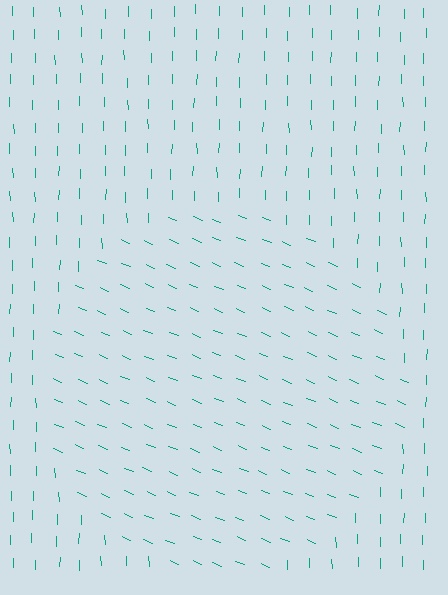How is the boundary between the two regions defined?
The boundary is defined purely by a change in line orientation (approximately 67 degrees difference). All lines are the same color and thickness.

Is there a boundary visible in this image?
Yes, there is a texture boundary formed by a change in line orientation.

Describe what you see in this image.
The image is filled with small teal line segments. A circle region in the image has lines oriented differently from the surrounding lines, creating a visible texture boundary.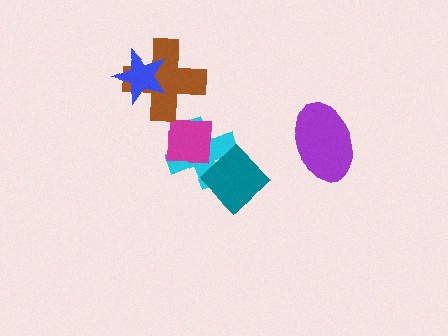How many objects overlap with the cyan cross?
2 objects overlap with the cyan cross.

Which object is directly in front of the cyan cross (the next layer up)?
The teal diamond is directly in front of the cyan cross.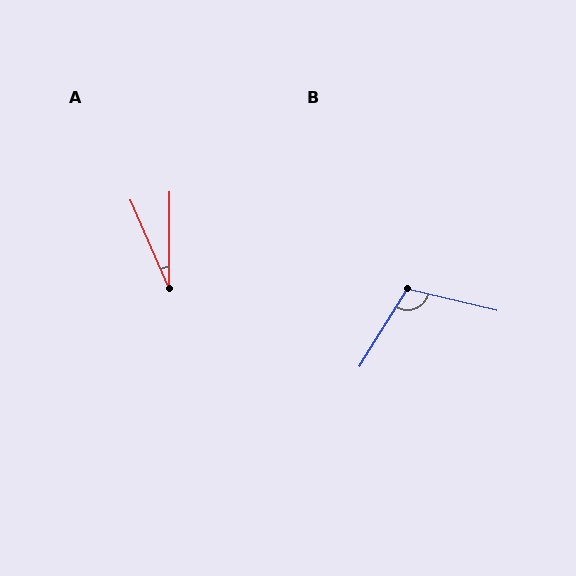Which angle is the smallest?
A, at approximately 24 degrees.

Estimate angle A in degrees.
Approximately 24 degrees.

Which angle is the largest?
B, at approximately 108 degrees.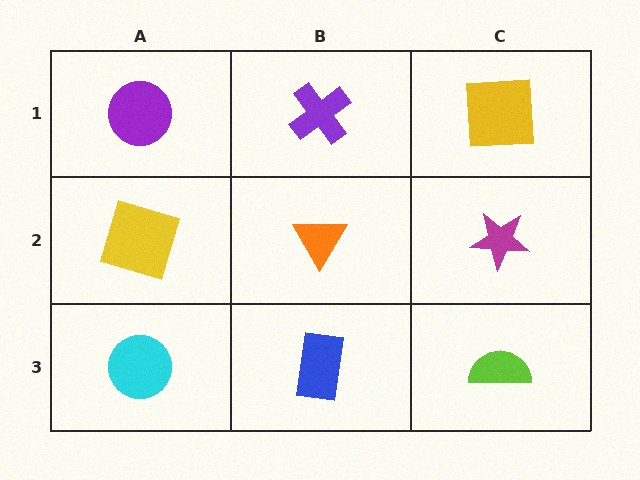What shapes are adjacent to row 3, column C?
A magenta star (row 2, column C), a blue rectangle (row 3, column B).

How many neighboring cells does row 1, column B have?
3.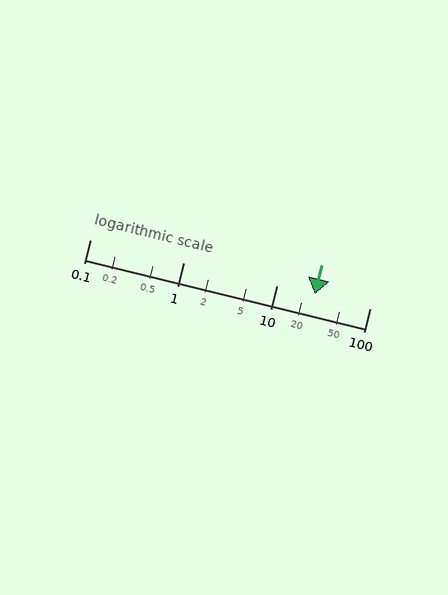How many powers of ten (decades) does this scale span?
The scale spans 3 decades, from 0.1 to 100.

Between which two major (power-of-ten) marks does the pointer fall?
The pointer is between 10 and 100.